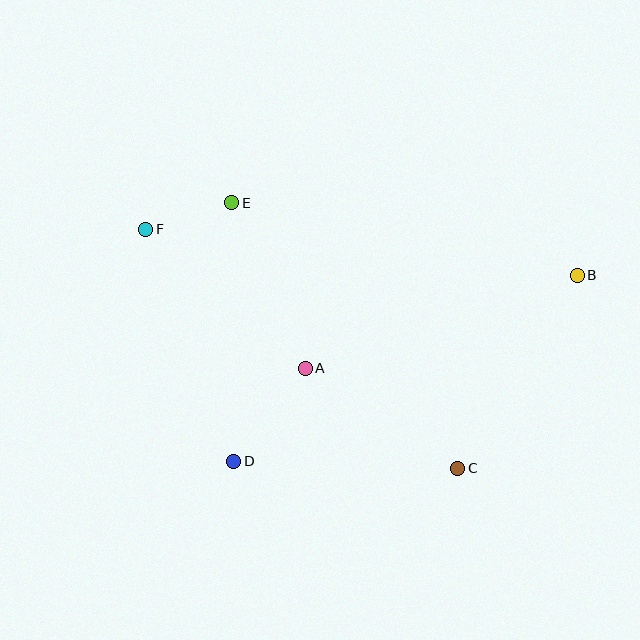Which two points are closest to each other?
Points E and F are closest to each other.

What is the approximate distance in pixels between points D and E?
The distance between D and E is approximately 259 pixels.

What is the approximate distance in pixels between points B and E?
The distance between B and E is approximately 353 pixels.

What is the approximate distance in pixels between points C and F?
The distance between C and F is approximately 393 pixels.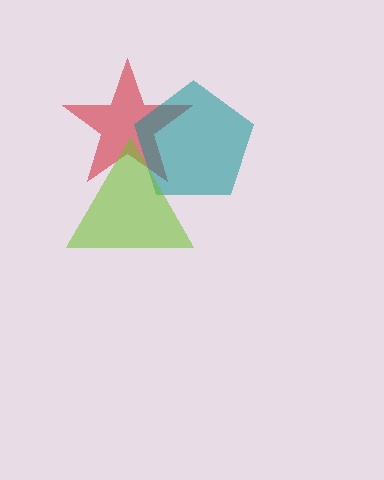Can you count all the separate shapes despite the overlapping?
Yes, there are 3 separate shapes.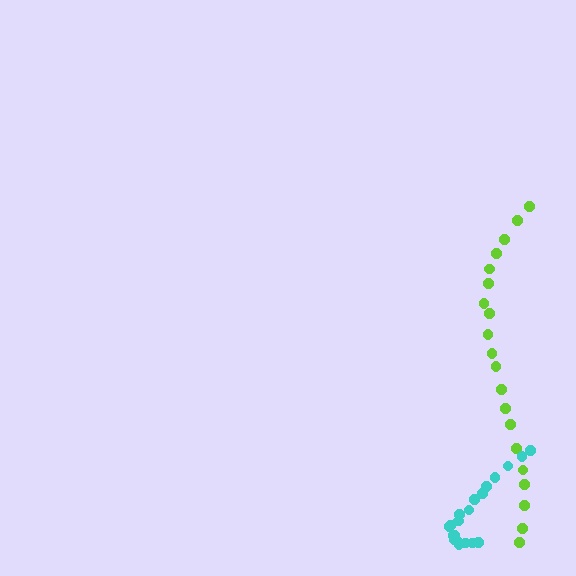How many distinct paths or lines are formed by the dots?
There are 2 distinct paths.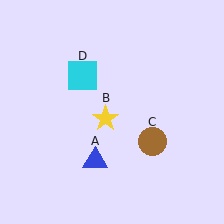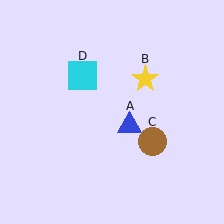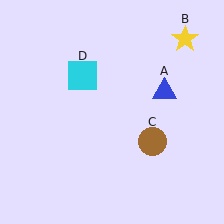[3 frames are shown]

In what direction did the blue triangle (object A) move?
The blue triangle (object A) moved up and to the right.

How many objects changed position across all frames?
2 objects changed position: blue triangle (object A), yellow star (object B).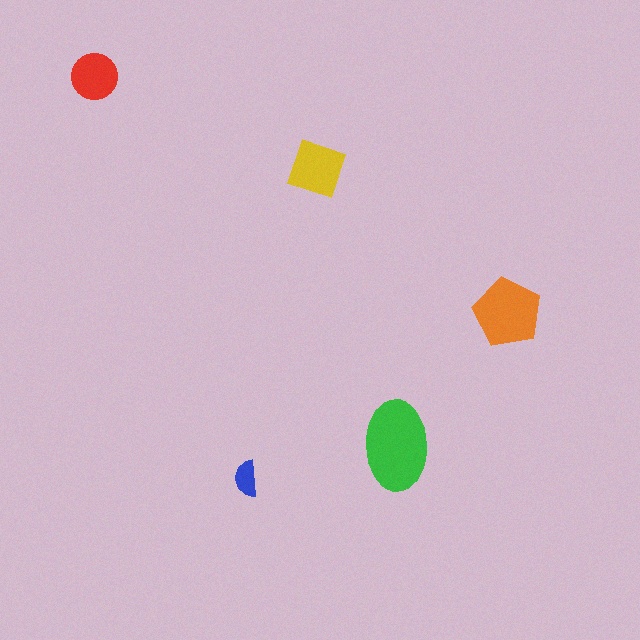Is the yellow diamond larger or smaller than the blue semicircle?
Larger.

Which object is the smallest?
The blue semicircle.